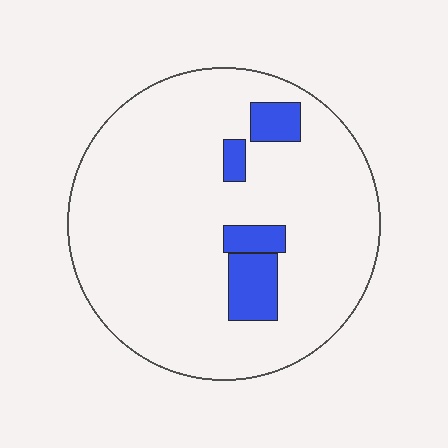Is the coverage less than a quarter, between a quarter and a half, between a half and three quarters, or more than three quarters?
Less than a quarter.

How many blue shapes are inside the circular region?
4.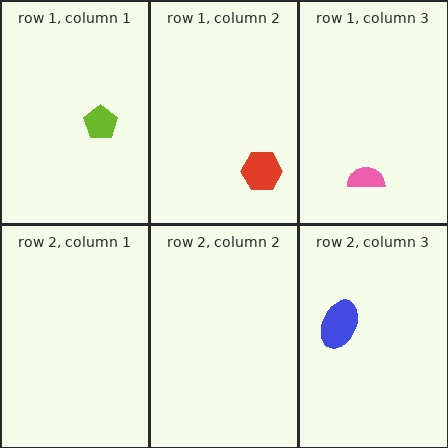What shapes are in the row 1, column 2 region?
The red hexagon.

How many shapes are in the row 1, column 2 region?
1.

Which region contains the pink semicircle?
The row 1, column 3 region.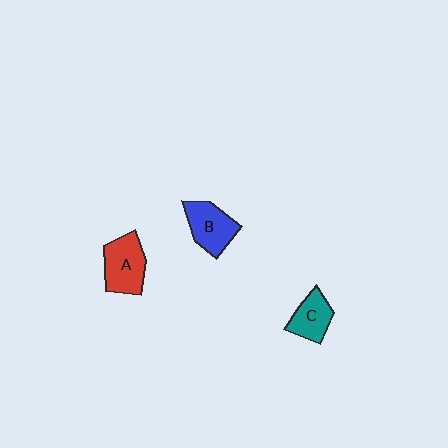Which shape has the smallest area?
Shape C (teal).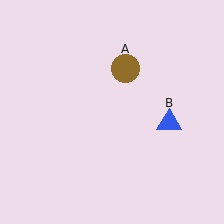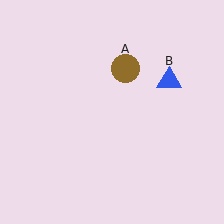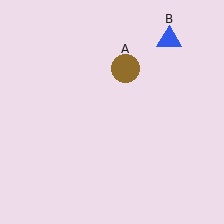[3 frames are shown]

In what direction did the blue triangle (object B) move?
The blue triangle (object B) moved up.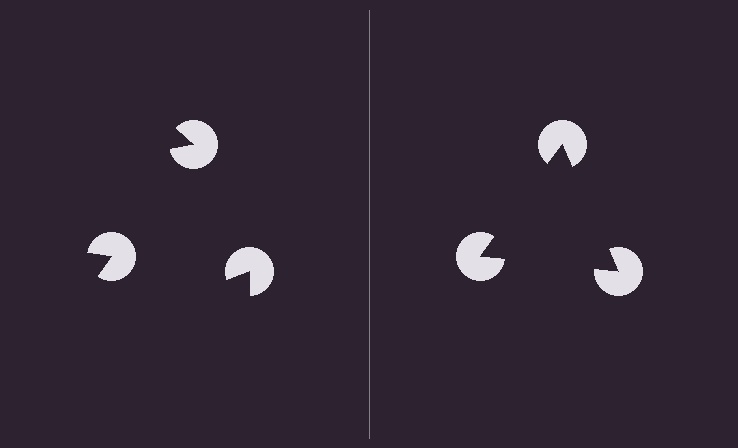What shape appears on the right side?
An illusory triangle.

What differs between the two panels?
The pac-man discs are positioned identically on both sides; only the wedge orientations differ. On the right they align to a triangle; on the left they are misaligned.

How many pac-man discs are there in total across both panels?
6 — 3 on each side.